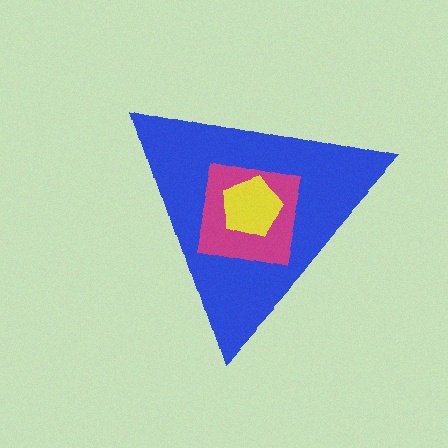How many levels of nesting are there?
3.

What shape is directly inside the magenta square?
The yellow pentagon.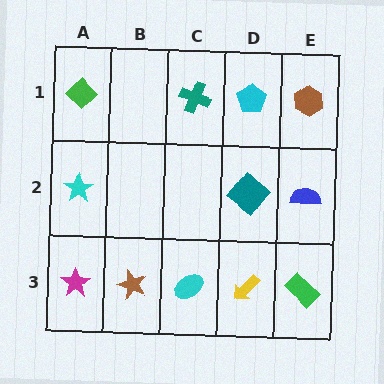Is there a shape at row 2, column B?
No, that cell is empty.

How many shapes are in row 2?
3 shapes.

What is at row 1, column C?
A teal cross.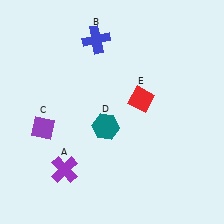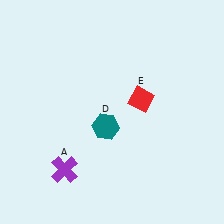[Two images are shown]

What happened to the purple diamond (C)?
The purple diamond (C) was removed in Image 2. It was in the bottom-left area of Image 1.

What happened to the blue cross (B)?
The blue cross (B) was removed in Image 2. It was in the top-left area of Image 1.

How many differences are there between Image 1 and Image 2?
There are 2 differences between the two images.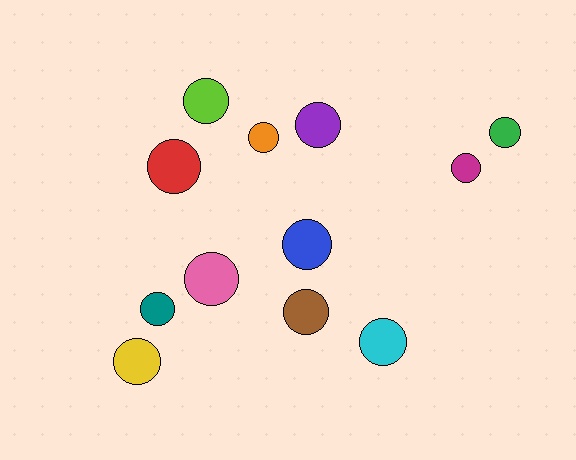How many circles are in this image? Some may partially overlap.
There are 12 circles.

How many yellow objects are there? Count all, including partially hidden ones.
There is 1 yellow object.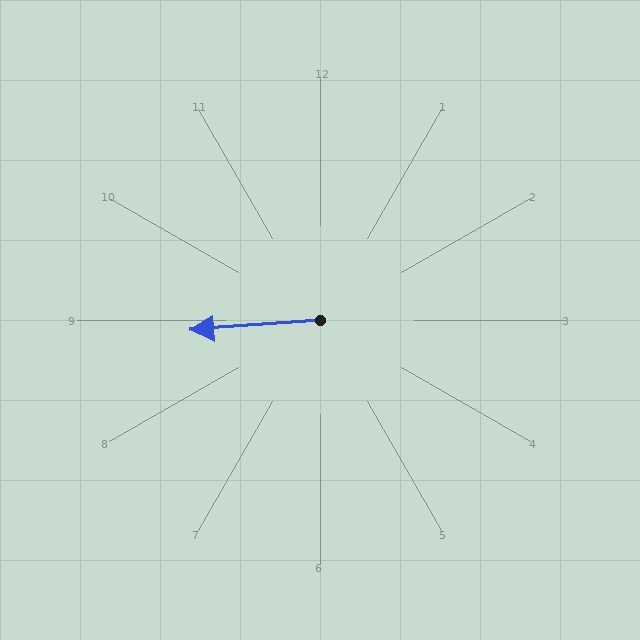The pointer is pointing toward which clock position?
Roughly 9 o'clock.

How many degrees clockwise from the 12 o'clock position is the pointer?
Approximately 266 degrees.